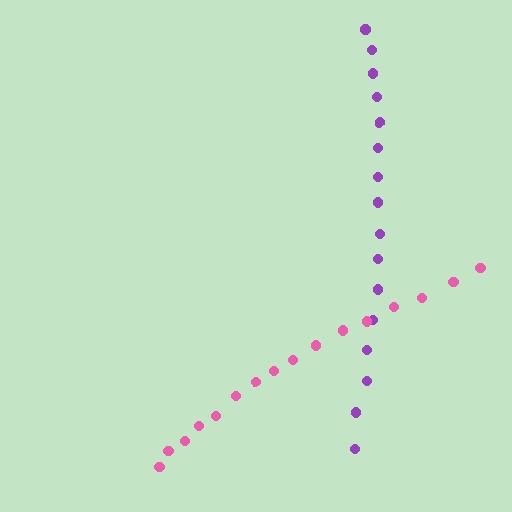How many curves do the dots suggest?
There are 2 distinct paths.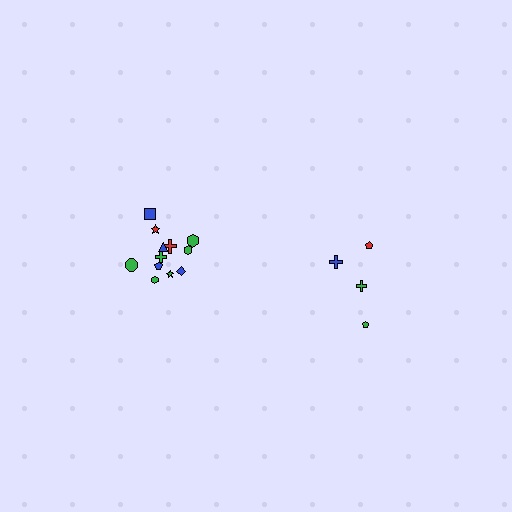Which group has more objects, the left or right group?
The left group.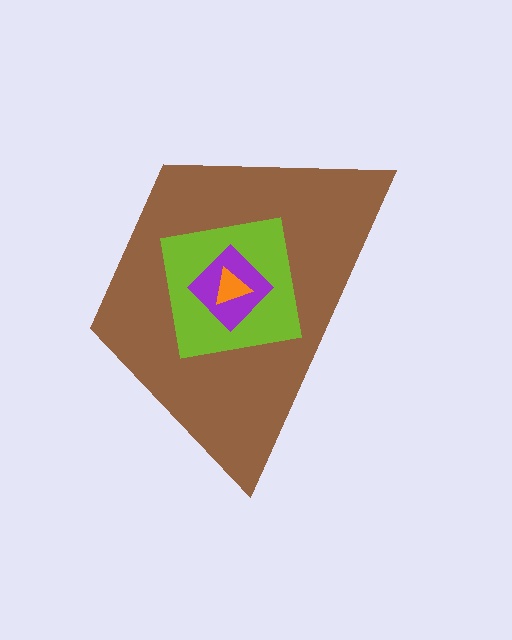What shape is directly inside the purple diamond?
The orange triangle.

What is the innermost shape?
The orange triangle.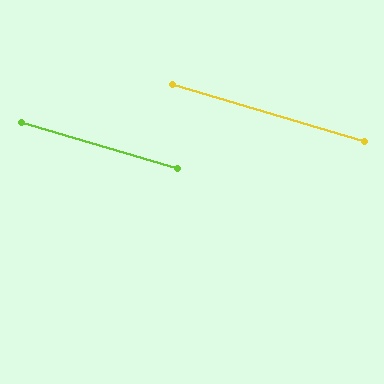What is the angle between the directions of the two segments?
Approximately 0 degrees.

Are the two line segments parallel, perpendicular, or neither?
Parallel — their directions differ by only 0.1°.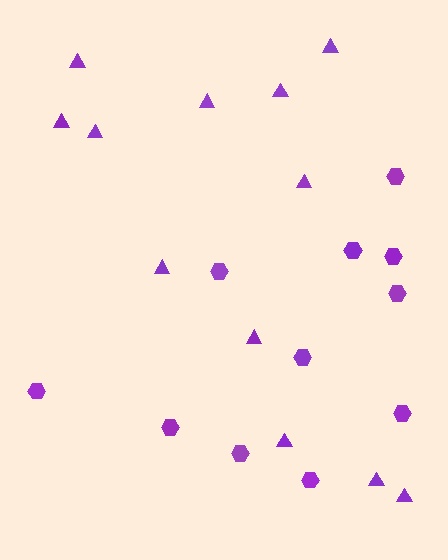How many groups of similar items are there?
There are 2 groups: one group of triangles (12) and one group of hexagons (11).